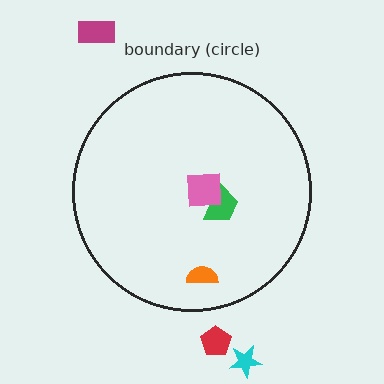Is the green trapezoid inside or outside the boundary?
Inside.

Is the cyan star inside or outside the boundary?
Outside.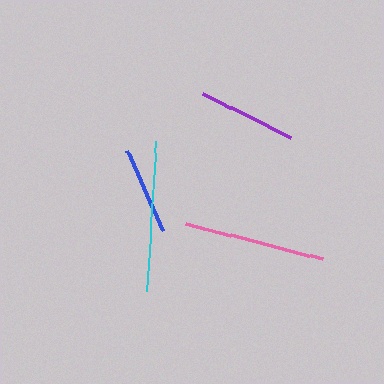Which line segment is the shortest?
The blue line is the shortest at approximately 88 pixels.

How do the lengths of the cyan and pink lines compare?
The cyan and pink lines are approximately the same length.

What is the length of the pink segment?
The pink segment is approximately 141 pixels long.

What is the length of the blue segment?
The blue segment is approximately 88 pixels long.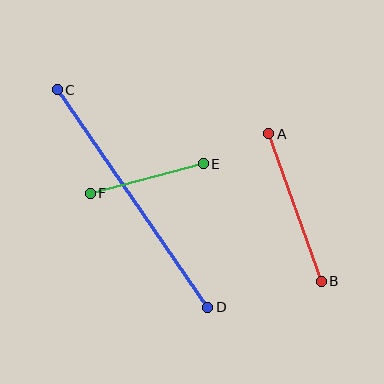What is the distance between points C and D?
The distance is approximately 264 pixels.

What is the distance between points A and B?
The distance is approximately 156 pixels.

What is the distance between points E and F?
The distance is approximately 117 pixels.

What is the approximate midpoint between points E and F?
The midpoint is at approximately (147, 178) pixels.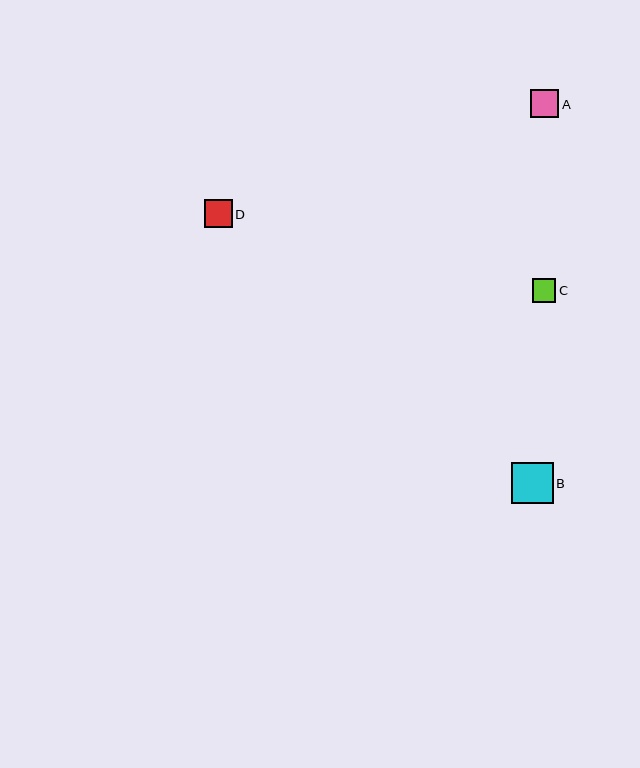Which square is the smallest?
Square C is the smallest with a size of approximately 24 pixels.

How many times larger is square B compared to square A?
Square B is approximately 1.5 times the size of square A.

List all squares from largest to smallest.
From largest to smallest: B, A, D, C.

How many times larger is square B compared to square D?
Square B is approximately 1.5 times the size of square D.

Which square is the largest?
Square B is the largest with a size of approximately 41 pixels.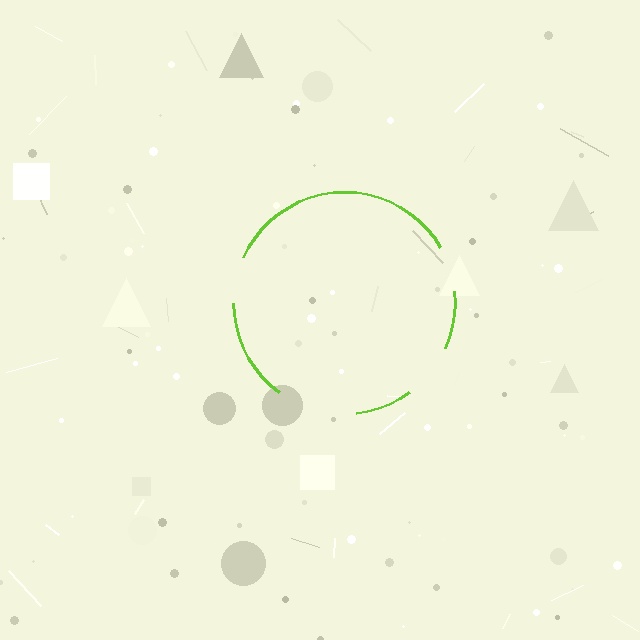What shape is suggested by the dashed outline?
The dashed outline suggests a circle.